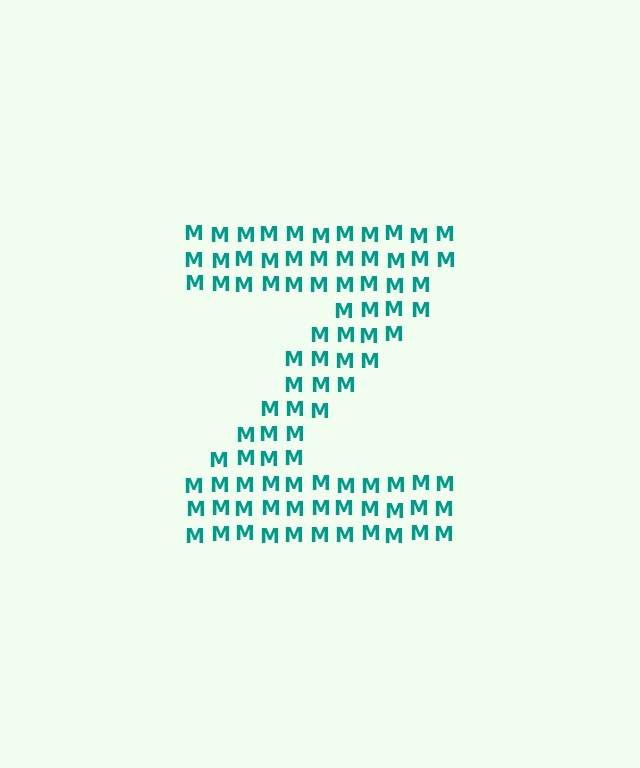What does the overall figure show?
The overall figure shows the letter Z.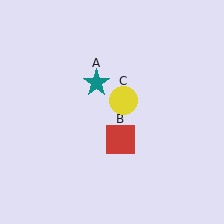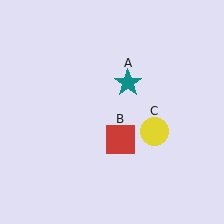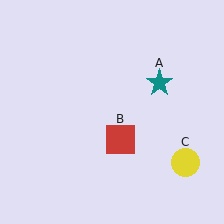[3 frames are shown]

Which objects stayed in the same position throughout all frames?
Red square (object B) remained stationary.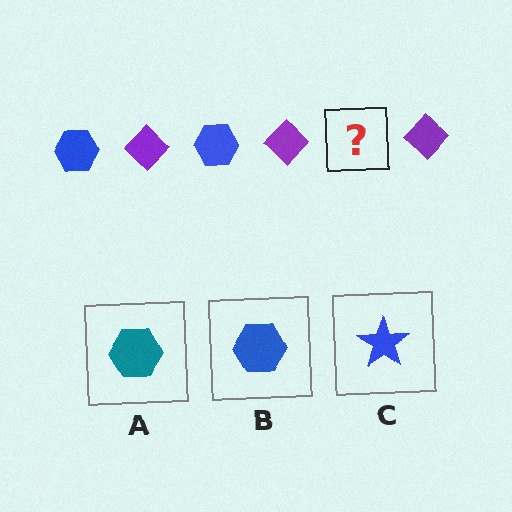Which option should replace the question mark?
Option B.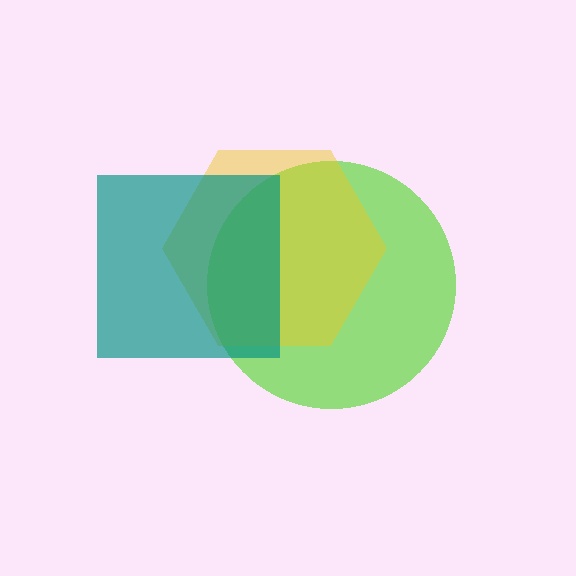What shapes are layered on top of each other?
The layered shapes are: a lime circle, a yellow hexagon, a teal square.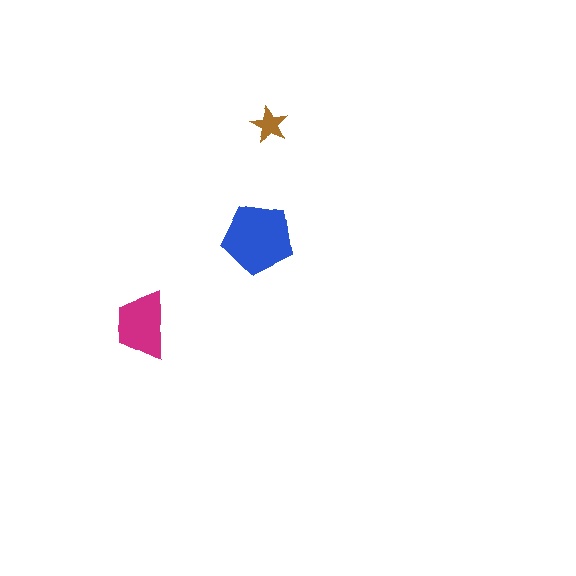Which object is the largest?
The blue pentagon.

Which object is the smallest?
The brown star.